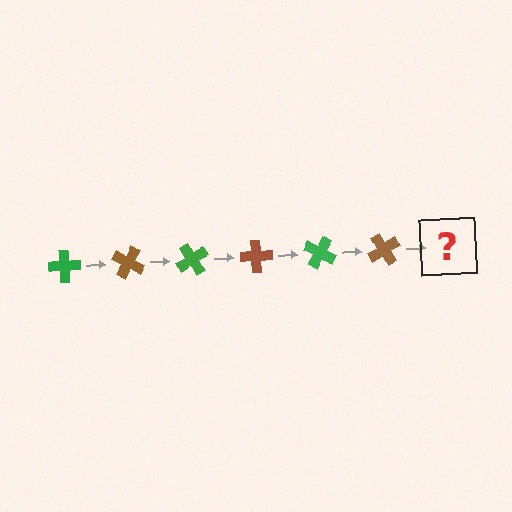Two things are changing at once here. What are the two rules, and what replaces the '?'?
The two rules are that it rotates 30 degrees each step and the color cycles through green and brown. The '?' should be a green cross, rotated 180 degrees from the start.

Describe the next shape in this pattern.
It should be a green cross, rotated 180 degrees from the start.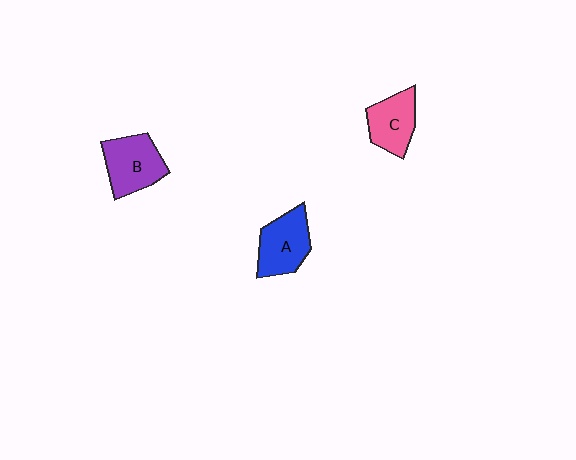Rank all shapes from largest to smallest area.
From largest to smallest: B (purple), A (blue), C (pink).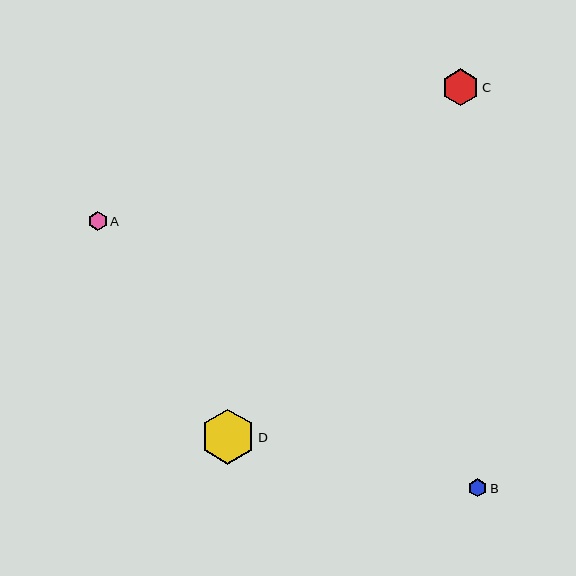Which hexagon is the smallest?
Hexagon B is the smallest with a size of approximately 19 pixels.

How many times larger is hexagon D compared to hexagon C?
Hexagon D is approximately 1.5 times the size of hexagon C.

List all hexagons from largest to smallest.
From largest to smallest: D, C, A, B.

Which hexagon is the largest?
Hexagon D is the largest with a size of approximately 55 pixels.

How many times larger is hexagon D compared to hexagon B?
Hexagon D is approximately 3.0 times the size of hexagon B.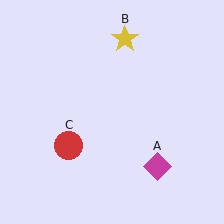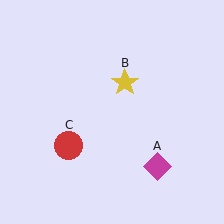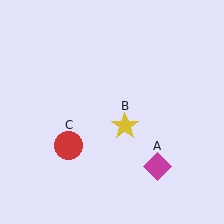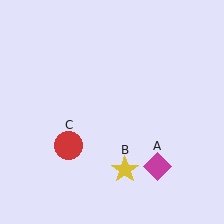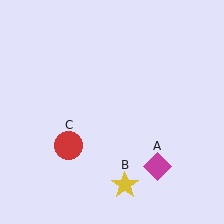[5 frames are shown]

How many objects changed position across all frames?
1 object changed position: yellow star (object B).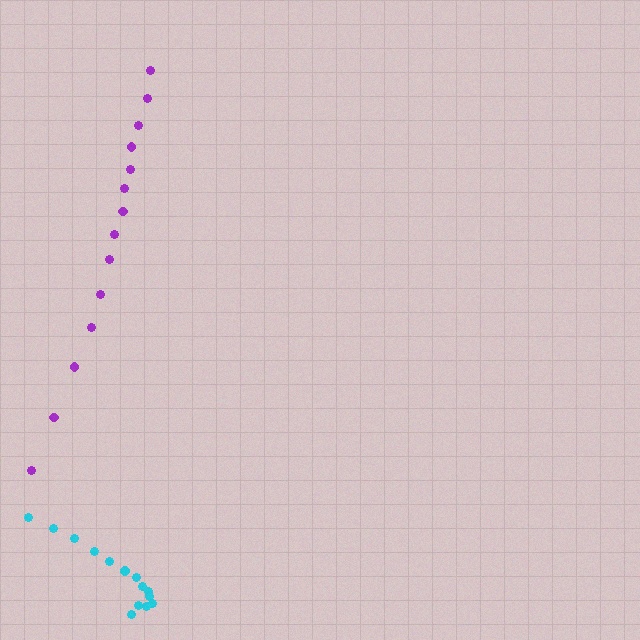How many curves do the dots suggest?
There are 2 distinct paths.